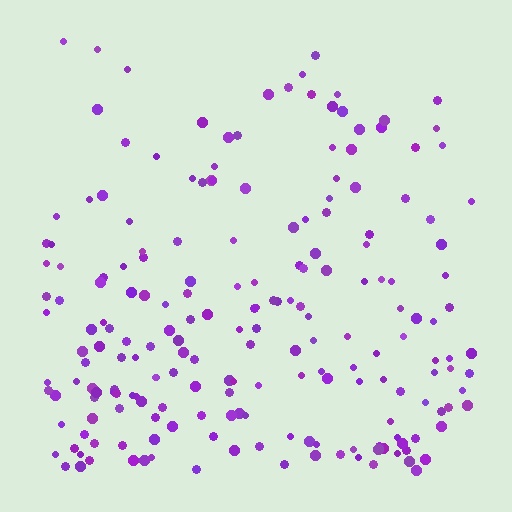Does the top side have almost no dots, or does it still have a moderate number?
Still a moderate number, just noticeably fewer than the bottom.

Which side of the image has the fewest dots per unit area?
The top.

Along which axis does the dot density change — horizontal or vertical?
Vertical.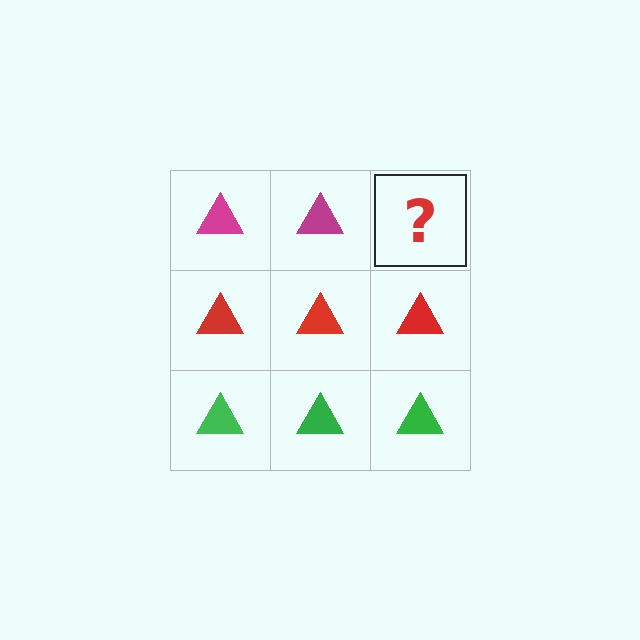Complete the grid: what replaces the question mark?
The question mark should be replaced with a magenta triangle.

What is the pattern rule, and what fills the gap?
The rule is that each row has a consistent color. The gap should be filled with a magenta triangle.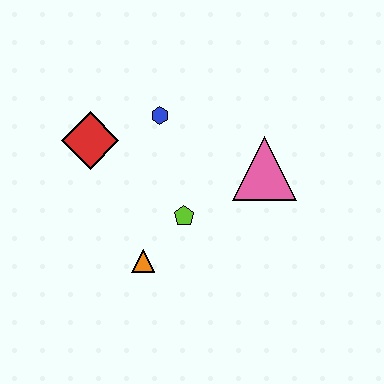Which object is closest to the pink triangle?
The lime pentagon is closest to the pink triangle.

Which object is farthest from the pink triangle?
The red diamond is farthest from the pink triangle.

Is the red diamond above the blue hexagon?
No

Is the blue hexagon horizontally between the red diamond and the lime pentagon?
Yes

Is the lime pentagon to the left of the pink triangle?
Yes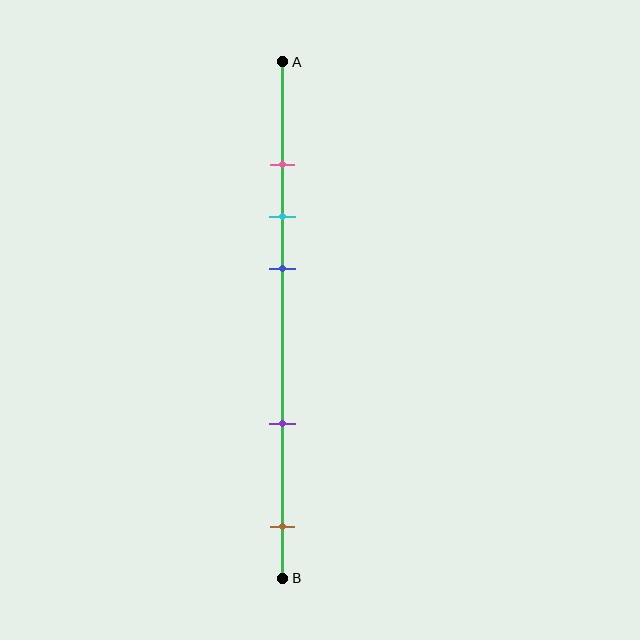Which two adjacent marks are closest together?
The pink and cyan marks are the closest adjacent pair.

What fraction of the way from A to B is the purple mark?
The purple mark is approximately 70% (0.7) of the way from A to B.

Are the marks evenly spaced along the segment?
No, the marks are not evenly spaced.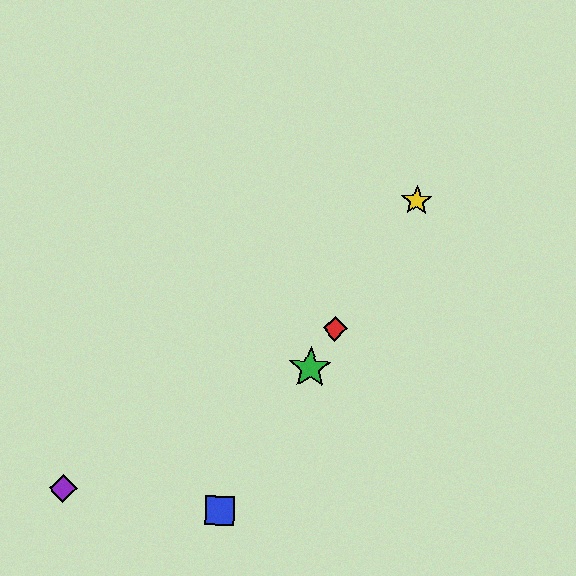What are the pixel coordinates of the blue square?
The blue square is at (220, 510).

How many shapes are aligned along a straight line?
4 shapes (the red diamond, the blue square, the green star, the yellow star) are aligned along a straight line.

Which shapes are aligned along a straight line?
The red diamond, the blue square, the green star, the yellow star are aligned along a straight line.